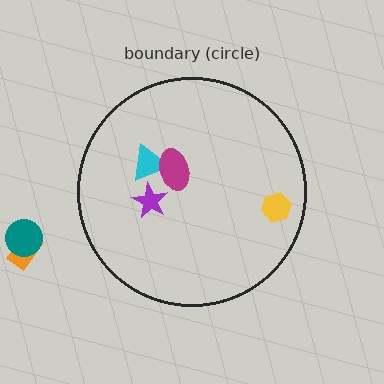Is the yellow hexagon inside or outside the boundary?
Inside.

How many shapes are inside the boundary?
4 inside, 2 outside.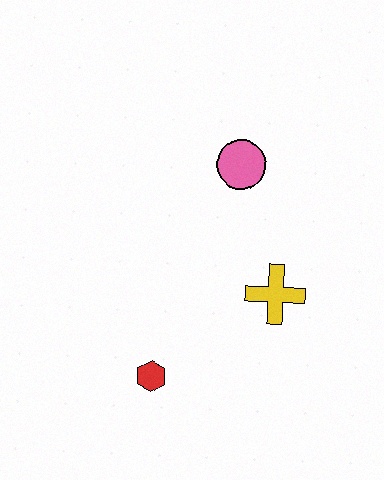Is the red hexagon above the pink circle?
No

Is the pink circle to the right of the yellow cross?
No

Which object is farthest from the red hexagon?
The pink circle is farthest from the red hexagon.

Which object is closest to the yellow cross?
The pink circle is closest to the yellow cross.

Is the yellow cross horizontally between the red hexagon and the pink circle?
No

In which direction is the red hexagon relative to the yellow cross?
The red hexagon is to the left of the yellow cross.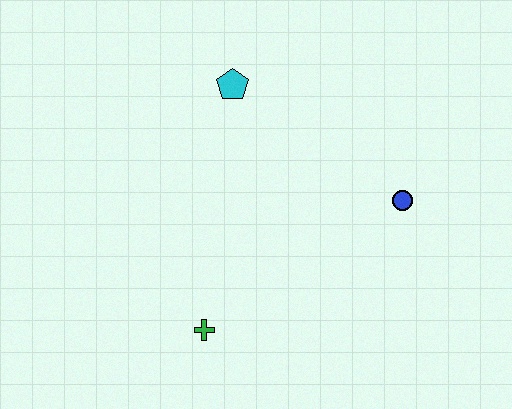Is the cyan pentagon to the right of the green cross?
Yes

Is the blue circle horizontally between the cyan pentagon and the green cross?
No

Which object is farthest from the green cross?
The cyan pentagon is farthest from the green cross.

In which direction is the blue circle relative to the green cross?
The blue circle is to the right of the green cross.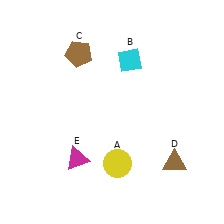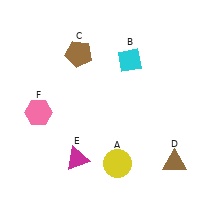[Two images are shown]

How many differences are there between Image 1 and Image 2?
There is 1 difference between the two images.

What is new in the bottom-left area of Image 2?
A pink hexagon (F) was added in the bottom-left area of Image 2.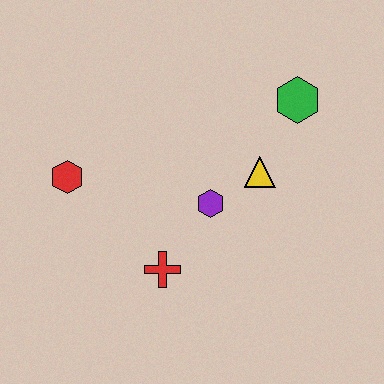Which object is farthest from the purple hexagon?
The red hexagon is farthest from the purple hexagon.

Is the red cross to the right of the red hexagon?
Yes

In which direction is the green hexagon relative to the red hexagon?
The green hexagon is to the right of the red hexagon.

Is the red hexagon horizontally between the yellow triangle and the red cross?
No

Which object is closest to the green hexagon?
The yellow triangle is closest to the green hexagon.